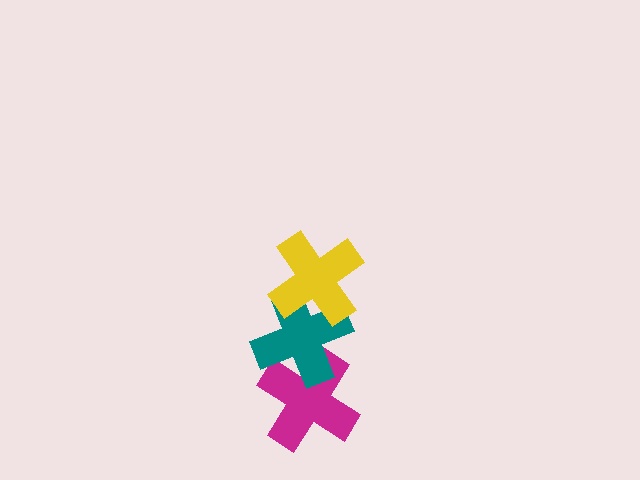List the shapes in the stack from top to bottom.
From top to bottom: the yellow cross, the teal cross, the magenta cross.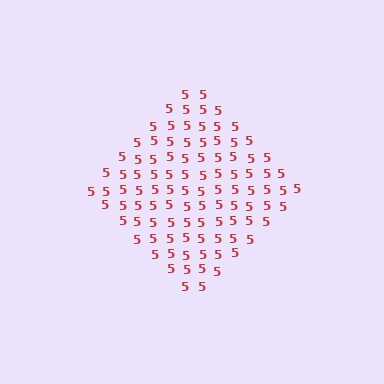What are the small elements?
The small elements are digit 5's.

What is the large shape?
The large shape is a diamond.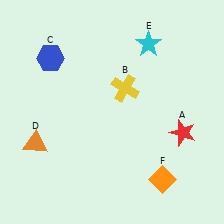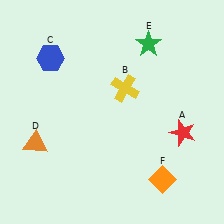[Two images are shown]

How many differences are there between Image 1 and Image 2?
There is 1 difference between the two images.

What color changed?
The star (E) changed from cyan in Image 1 to green in Image 2.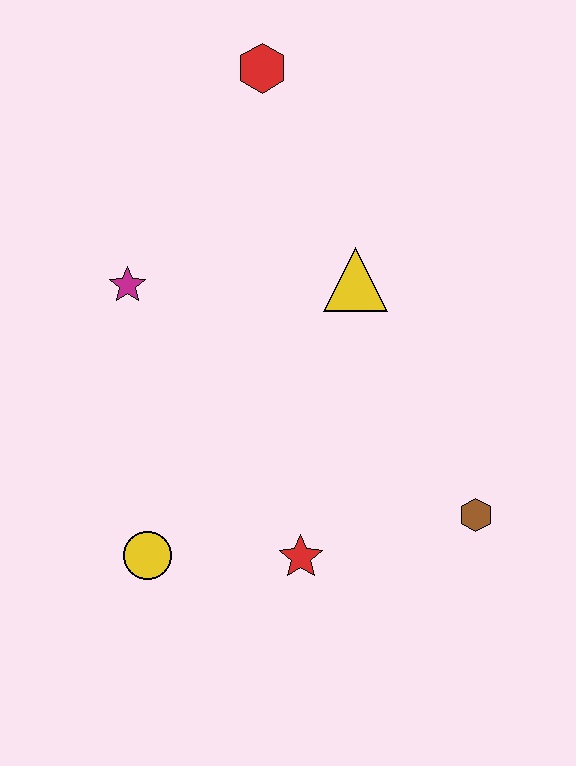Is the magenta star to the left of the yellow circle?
Yes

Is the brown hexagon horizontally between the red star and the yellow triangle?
No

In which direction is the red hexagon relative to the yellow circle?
The red hexagon is above the yellow circle.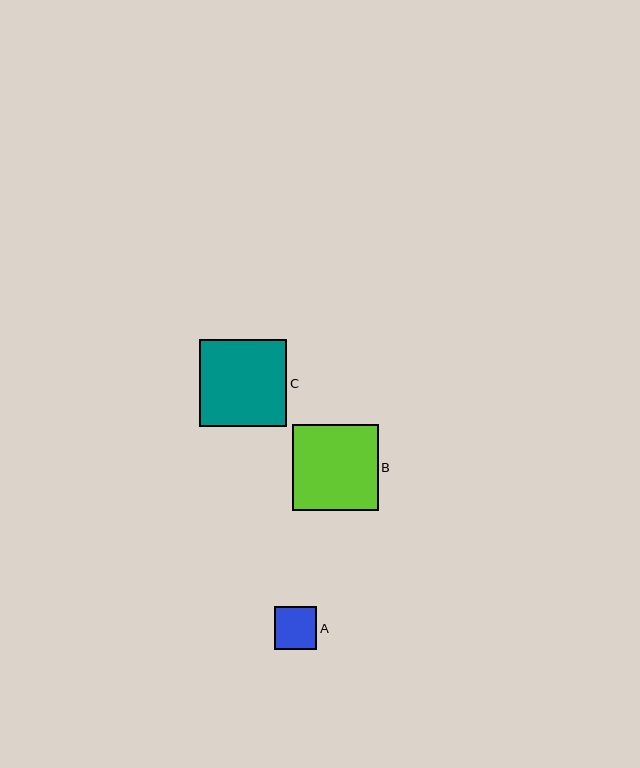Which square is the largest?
Square C is the largest with a size of approximately 88 pixels.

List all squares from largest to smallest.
From largest to smallest: C, B, A.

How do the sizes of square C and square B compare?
Square C and square B are approximately the same size.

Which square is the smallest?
Square A is the smallest with a size of approximately 43 pixels.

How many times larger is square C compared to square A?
Square C is approximately 2.0 times the size of square A.